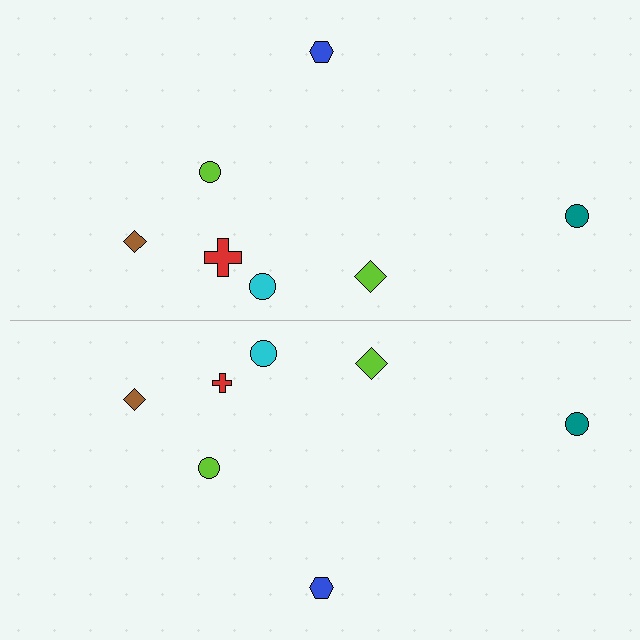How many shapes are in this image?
There are 14 shapes in this image.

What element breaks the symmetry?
The red cross on the bottom side has a different size than its mirror counterpart.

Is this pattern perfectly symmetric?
No, the pattern is not perfectly symmetric. The red cross on the bottom side has a different size than its mirror counterpart.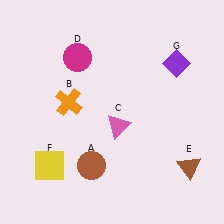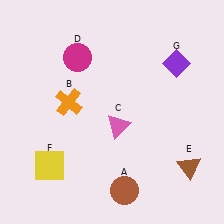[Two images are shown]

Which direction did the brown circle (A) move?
The brown circle (A) moved right.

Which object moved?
The brown circle (A) moved right.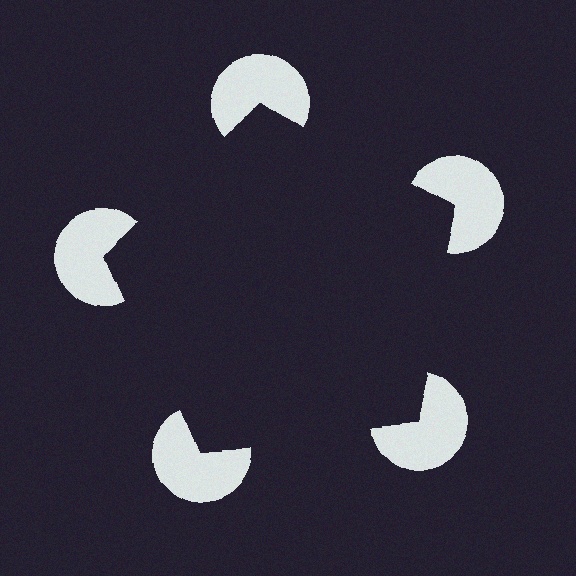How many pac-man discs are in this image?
There are 5 — one at each vertex of the illusory pentagon.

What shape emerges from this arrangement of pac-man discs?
An illusory pentagon — its edges are inferred from the aligned wedge cuts in the pac-man discs, not physically drawn.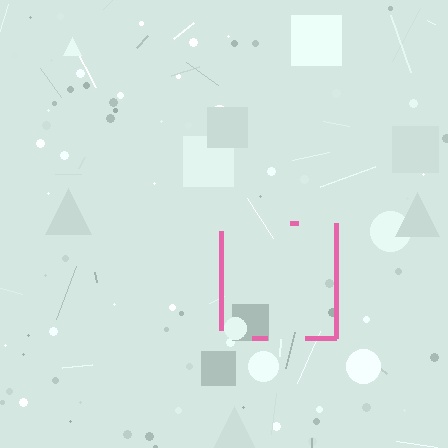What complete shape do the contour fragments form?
The contour fragments form a square.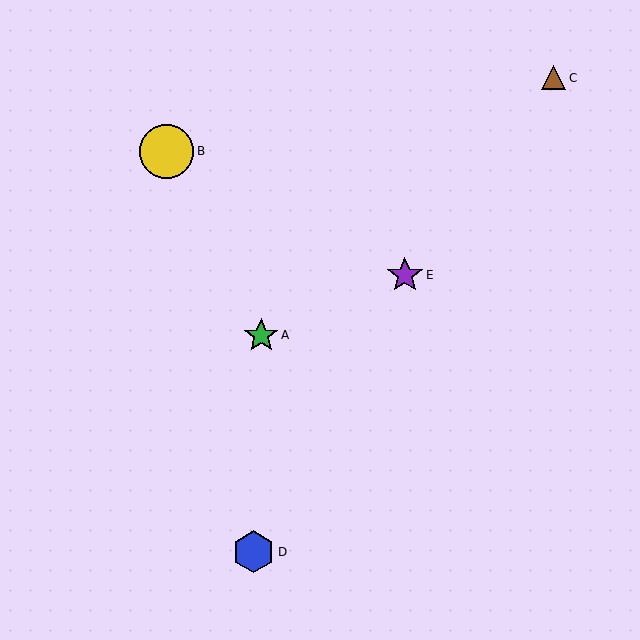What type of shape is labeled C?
Shape C is a brown triangle.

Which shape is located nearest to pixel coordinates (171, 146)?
The yellow circle (labeled B) at (166, 151) is nearest to that location.